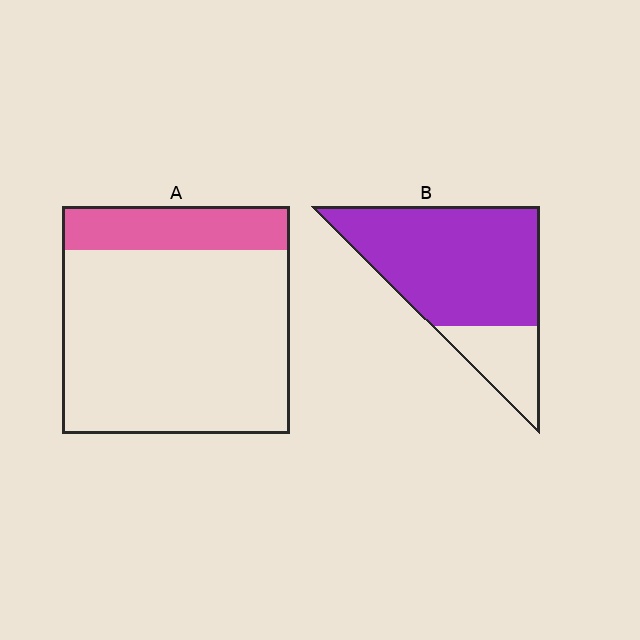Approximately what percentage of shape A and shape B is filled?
A is approximately 20% and B is approximately 80%.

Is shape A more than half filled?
No.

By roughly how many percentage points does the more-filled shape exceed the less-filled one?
By roughly 60 percentage points (B over A).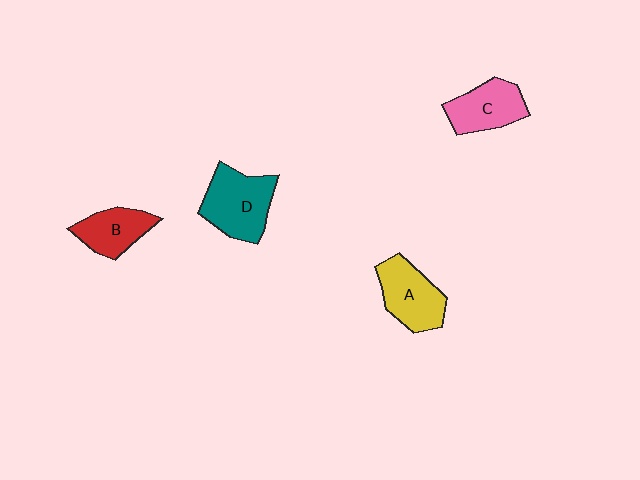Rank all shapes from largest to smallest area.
From largest to smallest: D (teal), A (yellow), C (pink), B (red).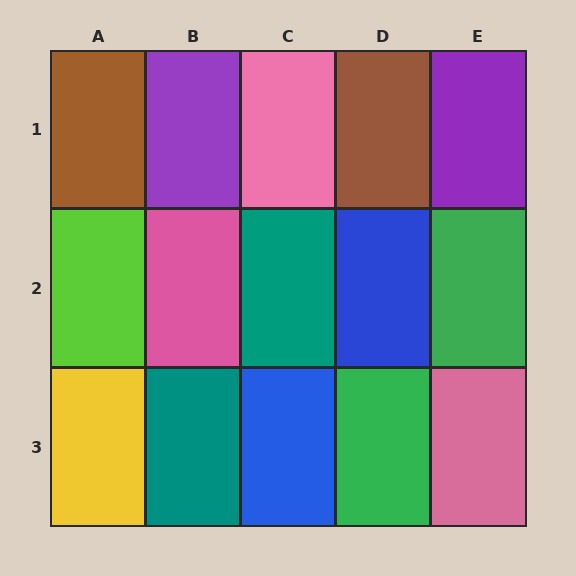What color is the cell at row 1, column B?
Purple.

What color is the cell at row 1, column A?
Brown.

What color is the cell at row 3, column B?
Teal.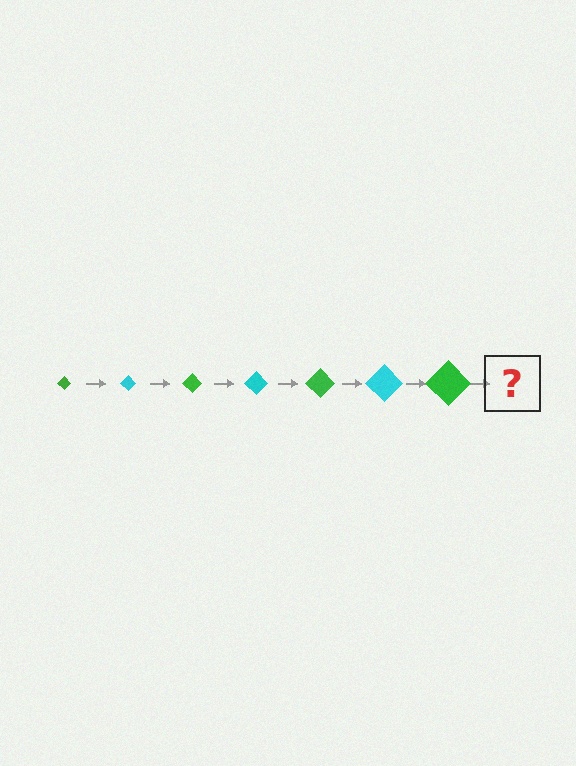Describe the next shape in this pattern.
It should be a cyan diamond, larger than the previous one.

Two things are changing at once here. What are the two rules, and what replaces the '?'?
The two rules are that the diamond grows larger each step and the color cycles through green and cyan. The '?' should be a cyan diamond, larger than the previous one.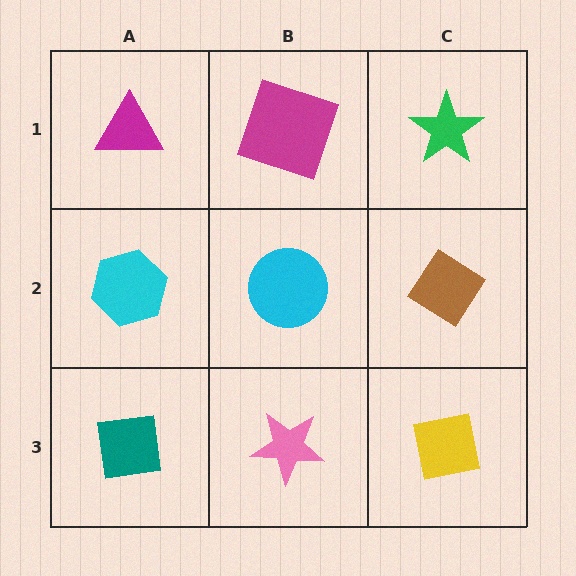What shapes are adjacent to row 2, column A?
A magenta triangle (row 1, column A), a teal square (row 3, column A), a cyan circle (row 2, column B).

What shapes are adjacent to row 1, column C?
A brown diamond (row 2, column C), a magenta square (row 1, column B).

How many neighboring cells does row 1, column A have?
2.